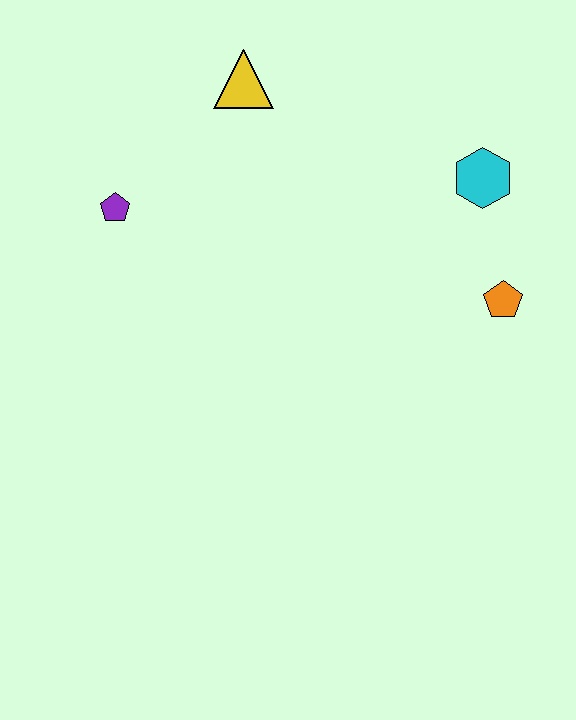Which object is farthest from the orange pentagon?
The purple pentagon is farthest from the orange pentagon.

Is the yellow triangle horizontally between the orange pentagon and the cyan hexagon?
No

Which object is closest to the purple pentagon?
The yellow triangle is closest to the purple pentagon.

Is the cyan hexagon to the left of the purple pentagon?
No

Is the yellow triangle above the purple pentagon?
Yes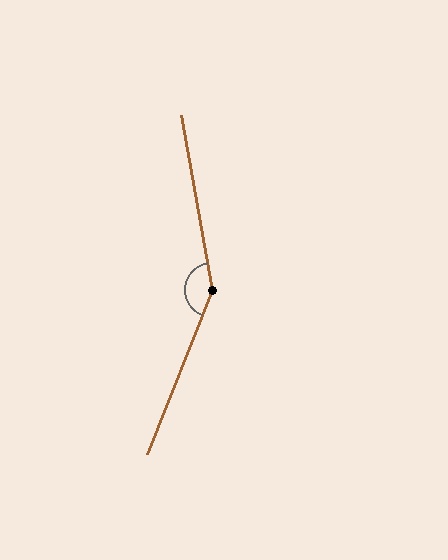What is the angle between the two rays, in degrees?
Approximately 149 degrees.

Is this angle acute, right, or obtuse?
It is obtuse.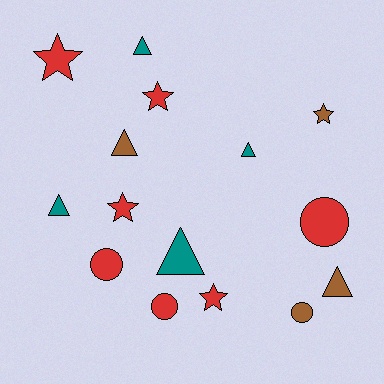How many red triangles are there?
There are no red triangles.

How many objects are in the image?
There are 15 objects.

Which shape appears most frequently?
Triangle, with 6 objects.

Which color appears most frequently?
Red, with 7 objects.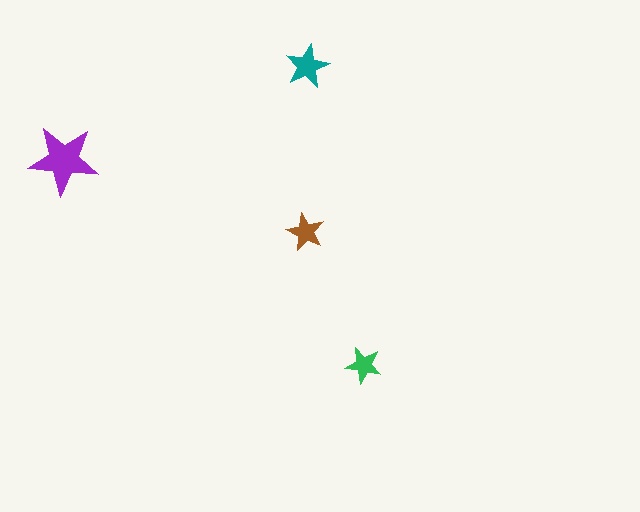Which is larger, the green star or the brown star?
The brown one.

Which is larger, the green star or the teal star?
The teal one.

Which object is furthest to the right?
The green star is rightmost.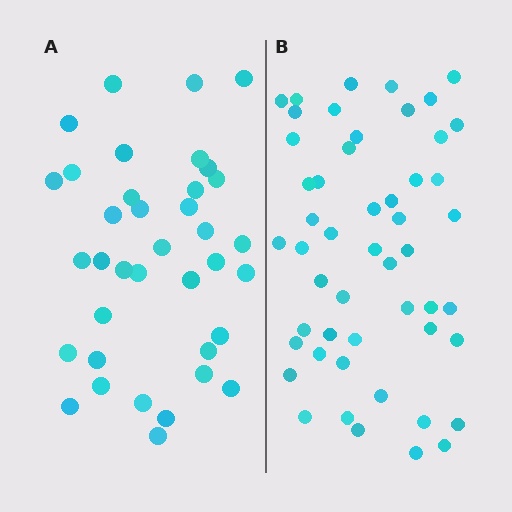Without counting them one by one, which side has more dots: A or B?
Region B (the right region) has more dots.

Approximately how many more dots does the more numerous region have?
Region B has approximately 15 more dots than region A.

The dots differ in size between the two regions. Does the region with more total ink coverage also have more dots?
No. Region A has more total ink coverage because its dots are larger, but region B actually contains more individual dots. Total area can be misleading — the number of items is what matters here.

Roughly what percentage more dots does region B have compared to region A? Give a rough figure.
About 40% more.